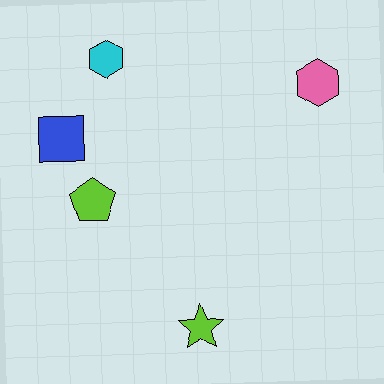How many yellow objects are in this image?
There are no yellow objects.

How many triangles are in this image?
There are no triangles.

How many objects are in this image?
There are 5 objects.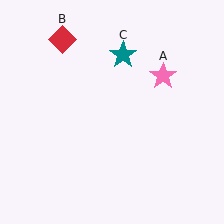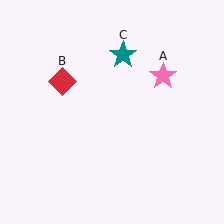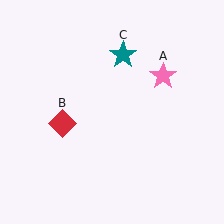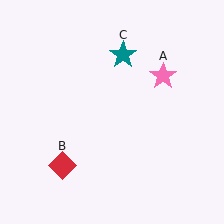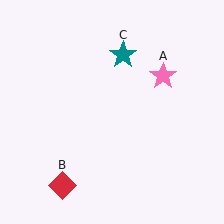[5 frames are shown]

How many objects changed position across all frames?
1 object changed position: red diamond (object B).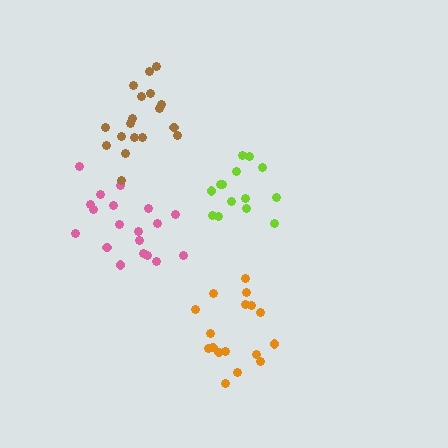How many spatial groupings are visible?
There are 4 spatial groupings.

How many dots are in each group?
Group 1: 14 dots, Group 2: 19 dots, Group 3: 18 dots, Group 4: 17 dots (68 total).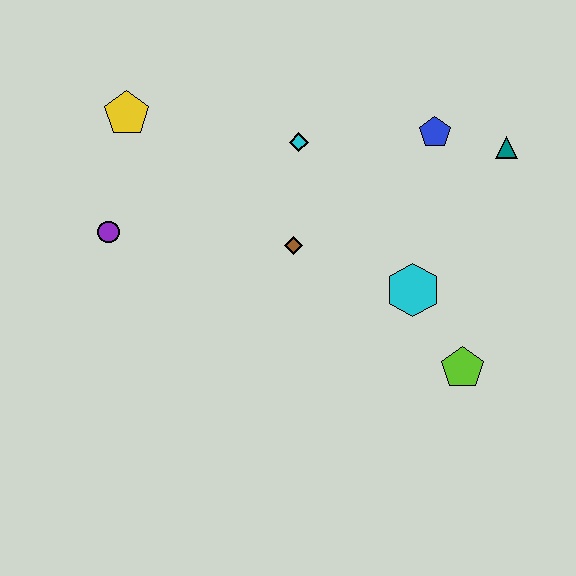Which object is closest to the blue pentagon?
The teal triangle is closest to the blue pentagon.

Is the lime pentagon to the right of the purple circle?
Yes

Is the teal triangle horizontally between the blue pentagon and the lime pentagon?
No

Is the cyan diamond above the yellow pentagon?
No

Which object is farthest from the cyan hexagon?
The yellow pentagon is farthest from the cyan hexagon.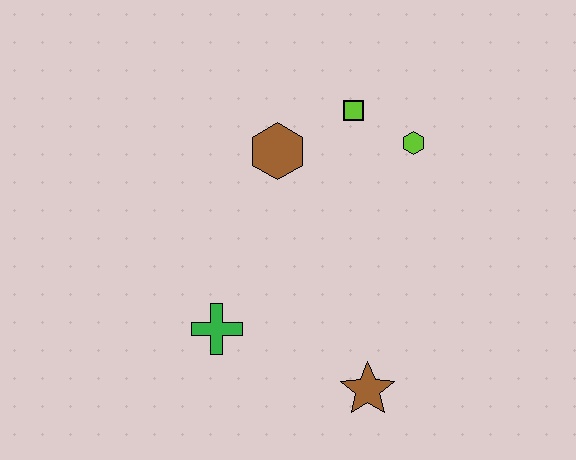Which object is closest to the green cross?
The brown star is closest to the green cross.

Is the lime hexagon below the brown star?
No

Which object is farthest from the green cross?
The lime hexagon is farthest from the green cross.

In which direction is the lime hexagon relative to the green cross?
The lime hexagon is to the right of the green cross.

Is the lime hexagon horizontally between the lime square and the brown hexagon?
No